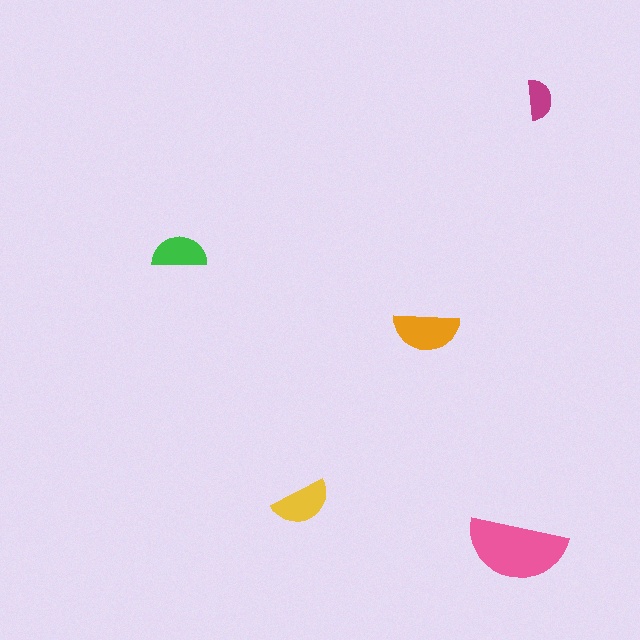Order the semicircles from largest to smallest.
the pink one, the orange one, the yellow one, the green one, the magenta one.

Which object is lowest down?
The pink semicircle is bottommost.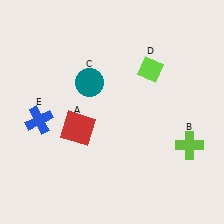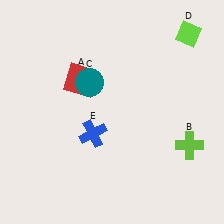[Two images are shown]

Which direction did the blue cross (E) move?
The blue cross (E) moved right.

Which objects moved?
The objects that moved are: the red square (A), the lime diamond (D), the blue cross (E).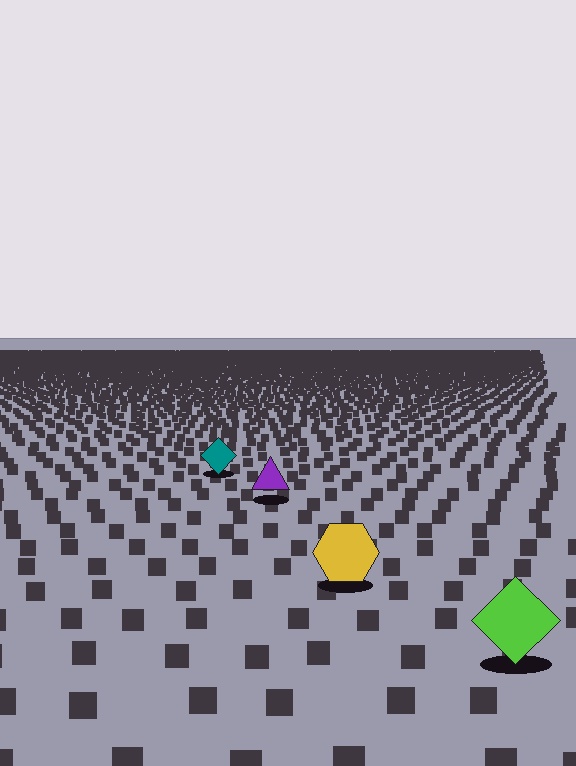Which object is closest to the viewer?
The lime diamond is closest. The texture marks near it are larger and more spread out.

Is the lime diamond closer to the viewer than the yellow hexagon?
Yes. The lime diamond is closer — you can tell from the texture gradient: the ground texture is coarser near it.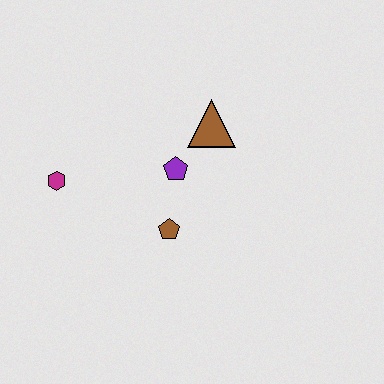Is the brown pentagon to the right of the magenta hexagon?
Yes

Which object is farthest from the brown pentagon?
The magenta hexagon is farthest from the brown pentagon.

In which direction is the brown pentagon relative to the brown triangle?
The brown pentagon is below the brown triangle.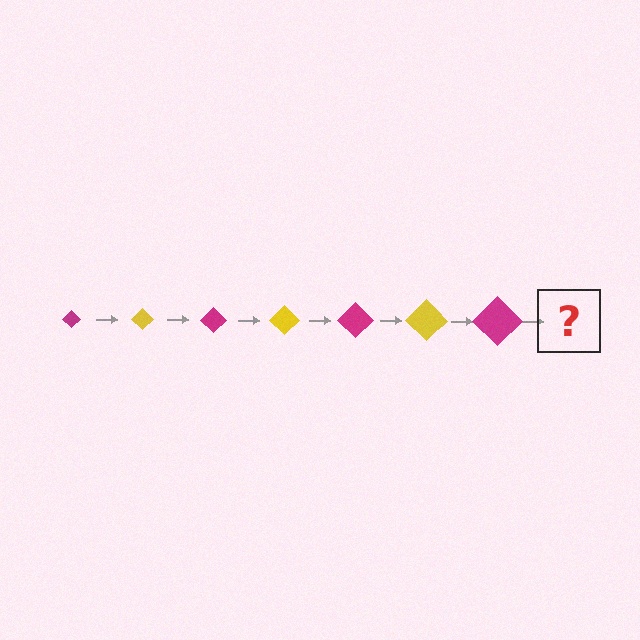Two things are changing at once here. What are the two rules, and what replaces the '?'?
The two rules are that the diamond grows larger each step and the color cycles through magenta and yellow. The '?' should be a yellow diamond, larger than the previous one.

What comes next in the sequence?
The next element should be a yellow diamond, larger than the previous one.